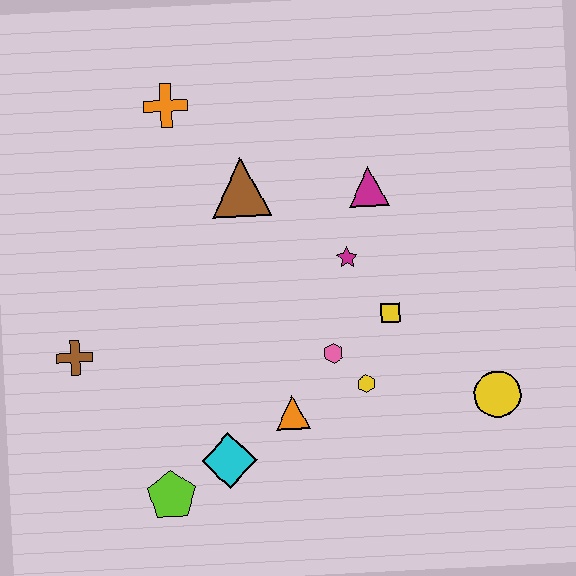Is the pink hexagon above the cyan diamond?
Yes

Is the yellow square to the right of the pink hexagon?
Yes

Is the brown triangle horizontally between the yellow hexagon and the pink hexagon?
No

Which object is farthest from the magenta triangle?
The lime pentagon is farthest from the magenta triangle.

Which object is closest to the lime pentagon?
The cyan diamond is closest to the lime pentagon.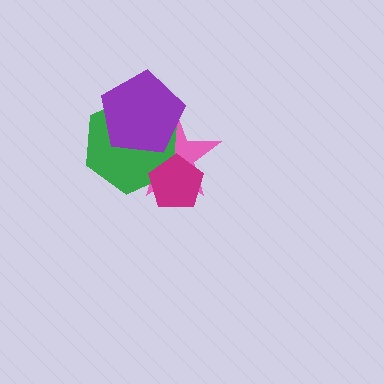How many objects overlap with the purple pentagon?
2 objects overlap with the purple pentagon.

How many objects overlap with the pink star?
3 objects overlap with the pink star.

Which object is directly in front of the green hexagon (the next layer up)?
The magenta pentagon is directly in front of the green hexagon.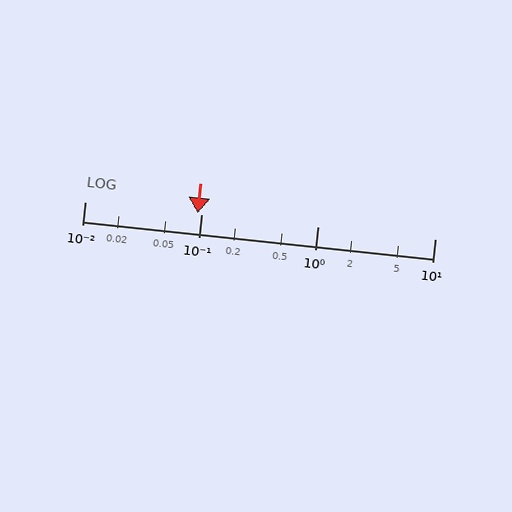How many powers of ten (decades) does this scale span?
The scale spans 3 decades, from 0.01 to 10.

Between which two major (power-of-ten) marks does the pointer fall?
The pointer is between 0.01 and 0.1.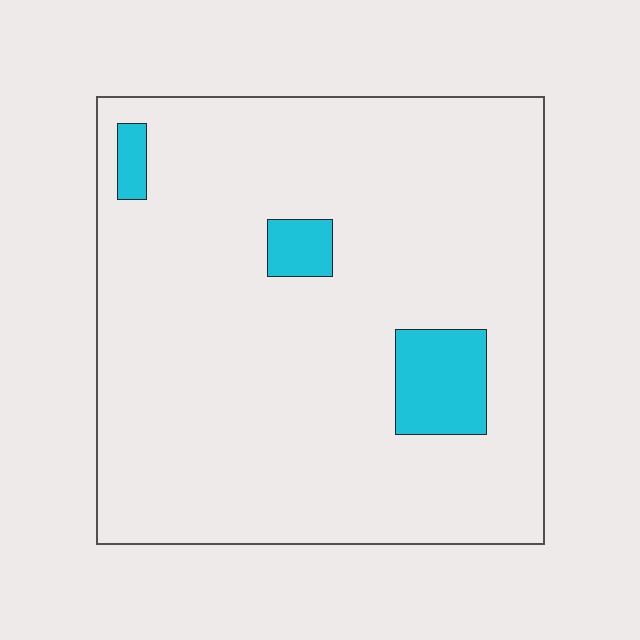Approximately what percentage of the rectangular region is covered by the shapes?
Approximately 10%.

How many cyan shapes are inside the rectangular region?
3.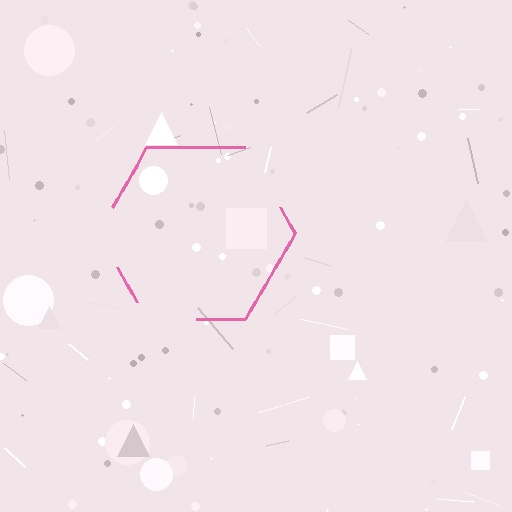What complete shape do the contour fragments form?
The contour fragments form a hexagon.